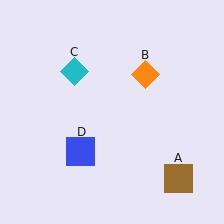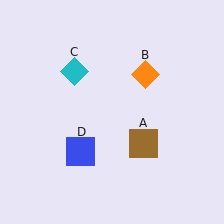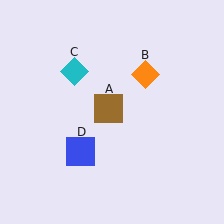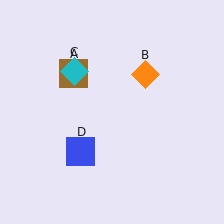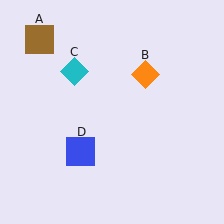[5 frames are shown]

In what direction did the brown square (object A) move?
The brown square (object A) moved up and to the left.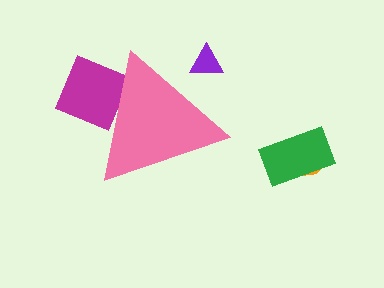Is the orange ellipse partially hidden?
No, the orange ellipse is fully visible.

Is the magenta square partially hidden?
Yes, the magenta square is partially hidden behind the pink triangle.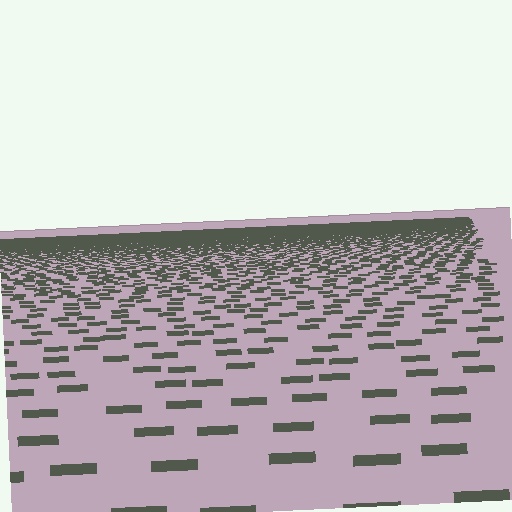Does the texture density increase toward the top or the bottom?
Density increases toward the top.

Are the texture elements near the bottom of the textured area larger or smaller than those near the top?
Larger. Near the bottom, elements are closer to the viewer and appear at a bigger on-screen size.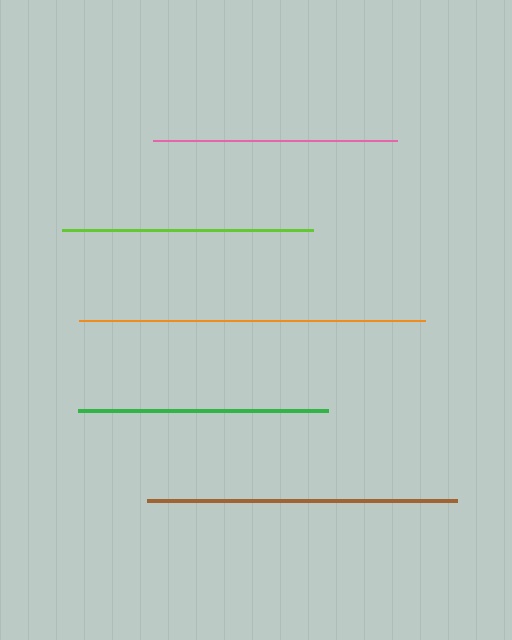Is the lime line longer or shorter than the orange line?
The orange line is longer than the lime line.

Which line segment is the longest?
The orange line is the longest at approximately 346 pixels.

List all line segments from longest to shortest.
From longest to shortest: orange, brown, lime, green, pink.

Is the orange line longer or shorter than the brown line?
The orange line is longer than the brown line.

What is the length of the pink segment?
The pink segment is approximately 243 pixels long.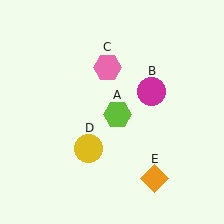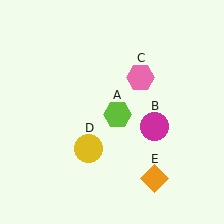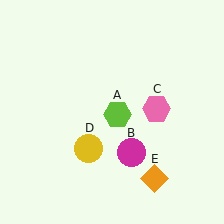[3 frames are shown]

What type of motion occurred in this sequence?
The magenta circle (object B), pink hexagon (object C) rotated clockwise around the center of the scene.